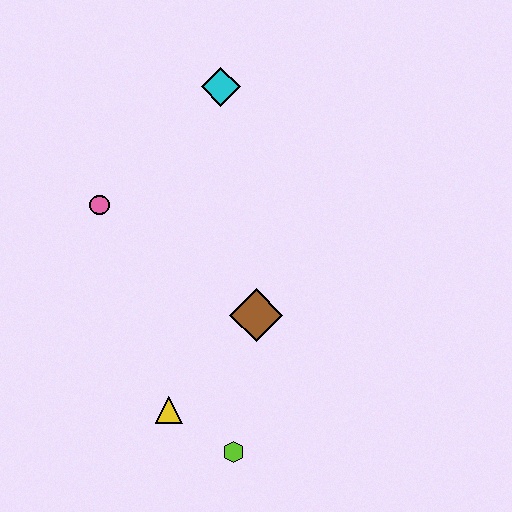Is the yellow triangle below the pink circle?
Yes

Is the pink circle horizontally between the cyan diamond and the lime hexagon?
No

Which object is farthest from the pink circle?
The lime hexagon is farthest from the pink circle.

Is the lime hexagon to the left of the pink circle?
No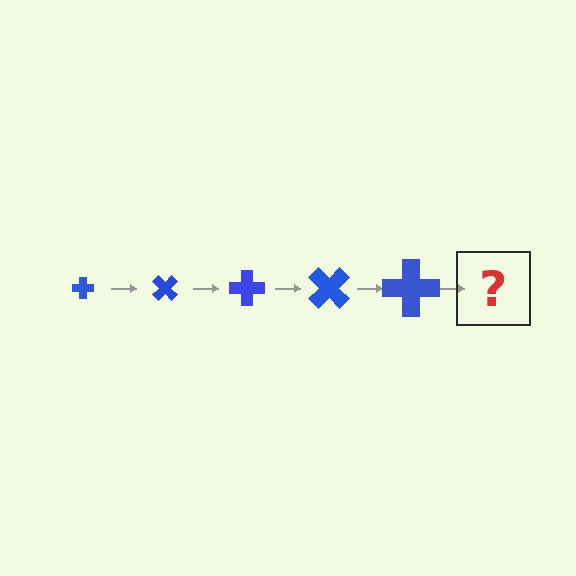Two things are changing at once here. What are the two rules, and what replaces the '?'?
The two rules are that the cross grows larger each step and it rotates 45 degrees each step. The '?' should be a cross, larger than the previous one and rotated 225 degrees from the start.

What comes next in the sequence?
The next element should be a cross, larger than the previous one and rotated 225 degrees from the start.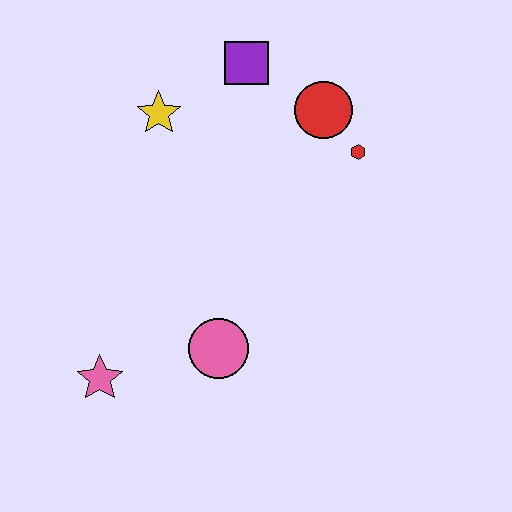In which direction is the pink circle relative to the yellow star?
The pink circle is below the yellow star.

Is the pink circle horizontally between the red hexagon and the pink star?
Yes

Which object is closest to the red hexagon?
The red circle is closest to the red hexagon.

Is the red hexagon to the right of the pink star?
Yes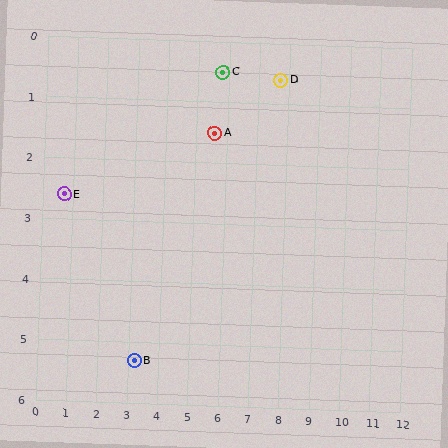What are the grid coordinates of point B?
Point B is at approximately (3.2, 5.3).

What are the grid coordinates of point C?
Point C is at approximately (5.8, 0.5).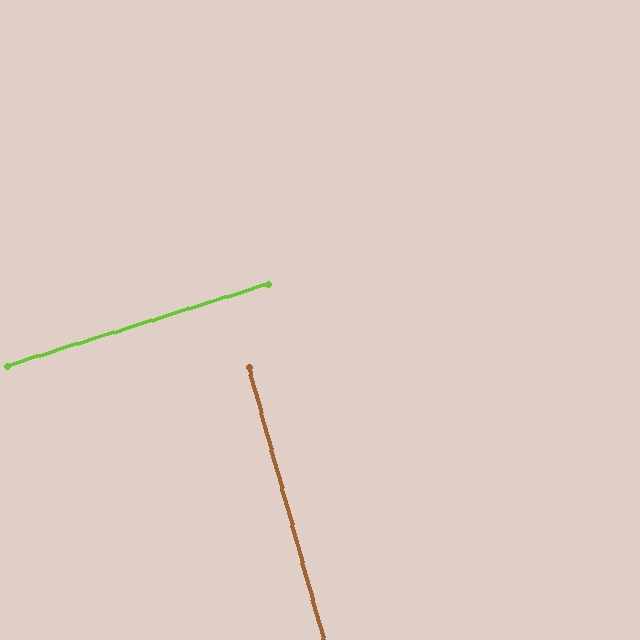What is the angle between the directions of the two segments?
Approximately 88 degrees.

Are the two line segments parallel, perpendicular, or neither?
Perpendicular — they meet at approximately 88°.